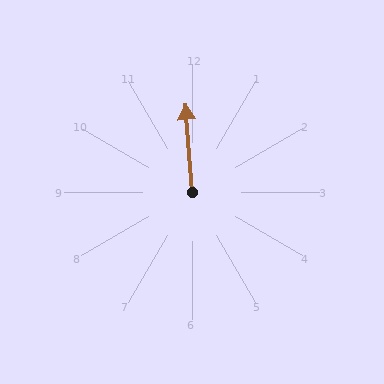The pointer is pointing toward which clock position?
Roughly 12 o'clock.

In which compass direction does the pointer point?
North.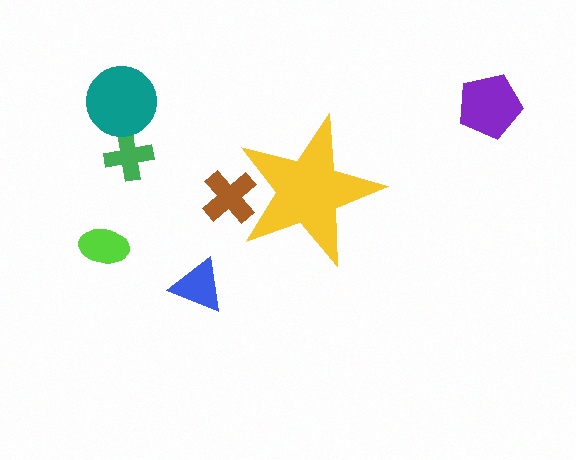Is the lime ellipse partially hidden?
No, the lime ellipse is fully visible.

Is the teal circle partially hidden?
No, the teal circle is fully visible.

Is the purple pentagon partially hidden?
No, the purple pentagon is fully visible.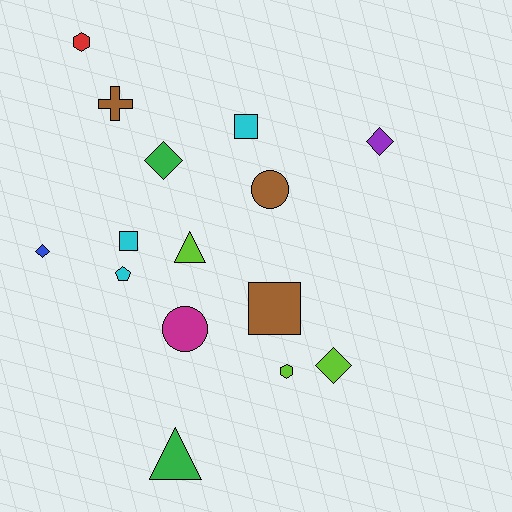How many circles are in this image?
There are 2 circles.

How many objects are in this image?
There are 15 objects.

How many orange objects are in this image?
There are no orange objects.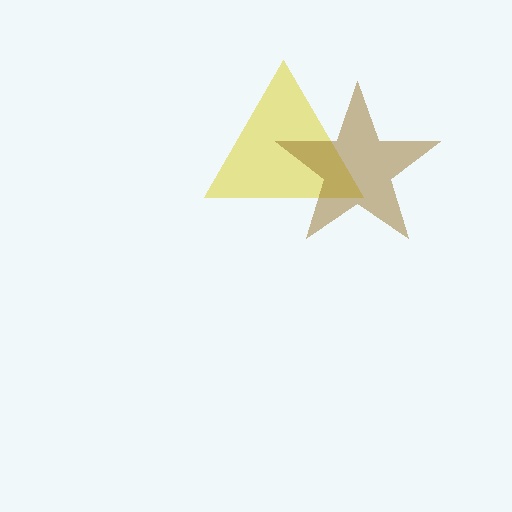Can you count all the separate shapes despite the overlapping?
Yes, there are 2 separate shapes.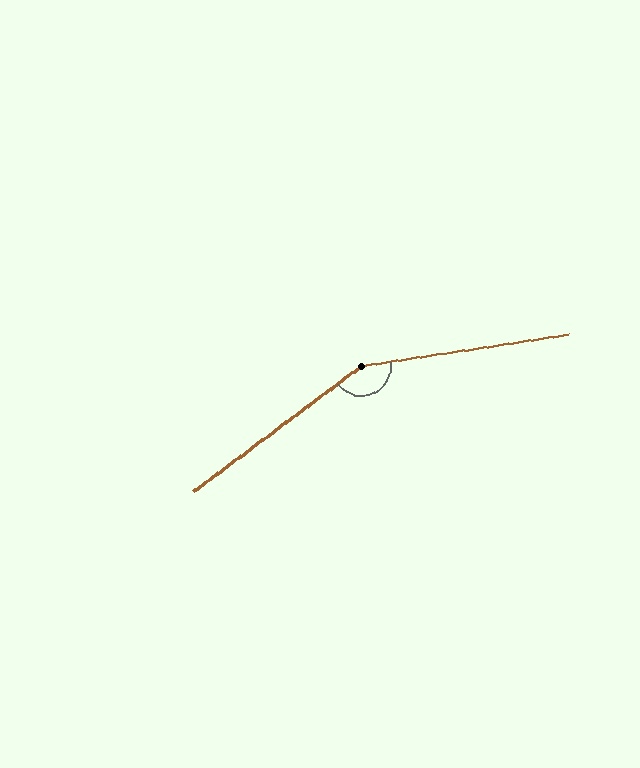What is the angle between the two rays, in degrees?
Approximately 152 degrees.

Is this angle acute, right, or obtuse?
It is obtuse.